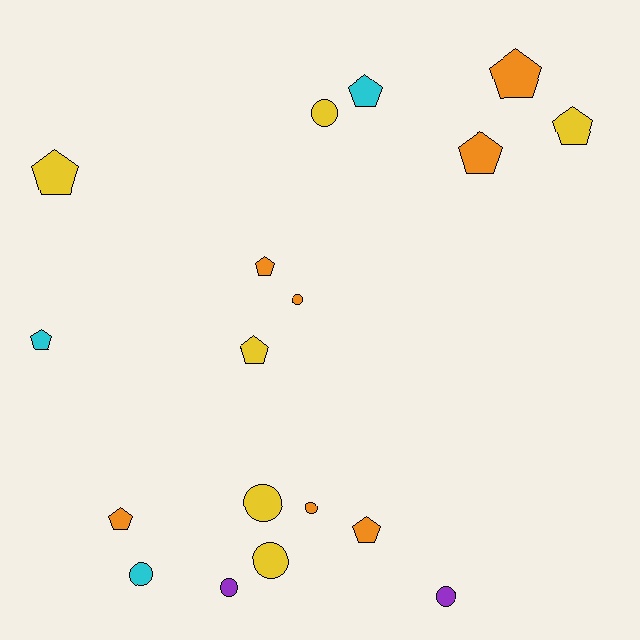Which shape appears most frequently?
Pentagon, with 10 objects.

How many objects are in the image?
There are 18 objects.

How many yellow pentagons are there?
There are 3 yellow pentagons.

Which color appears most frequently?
Orange, with 7 objects.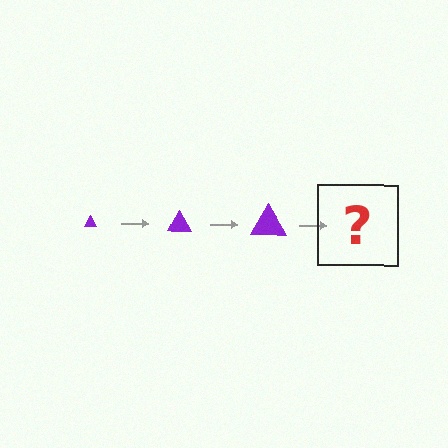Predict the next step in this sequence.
The next step is a purple triangle, larger than the previous one.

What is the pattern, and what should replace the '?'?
The pattern is that the triangle gets progressively larger each step. The '?' should be a purple triangle, larger than the previous one.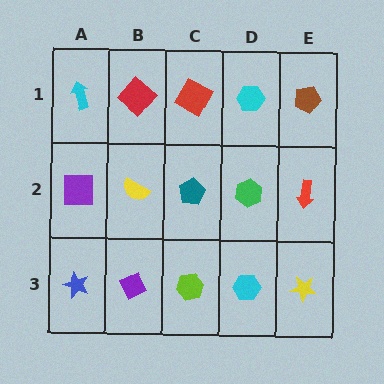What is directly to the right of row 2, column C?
A green hexagon.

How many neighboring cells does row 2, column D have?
4.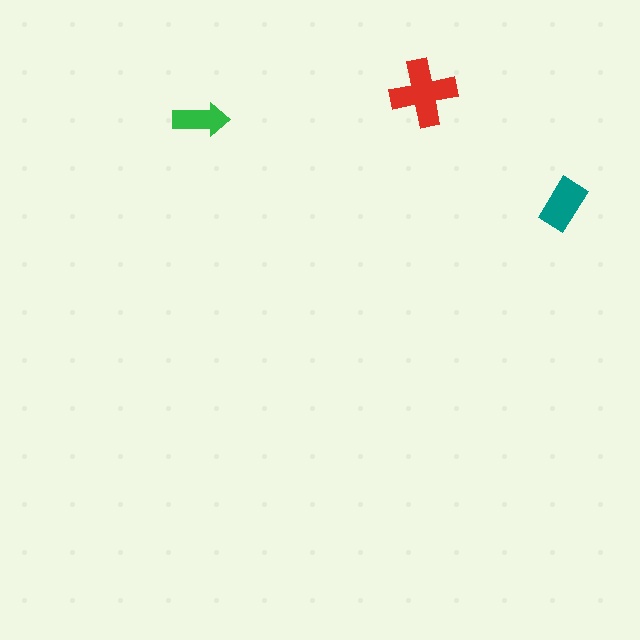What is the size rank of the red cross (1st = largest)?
1st.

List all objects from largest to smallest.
The red cross, the teal rectangle, the green arrow.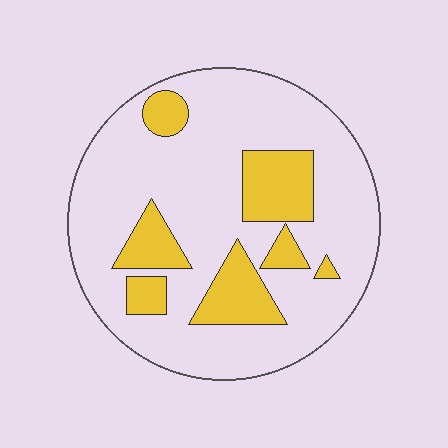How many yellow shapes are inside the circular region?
7.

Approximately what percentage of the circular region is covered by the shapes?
Approximately 25%.